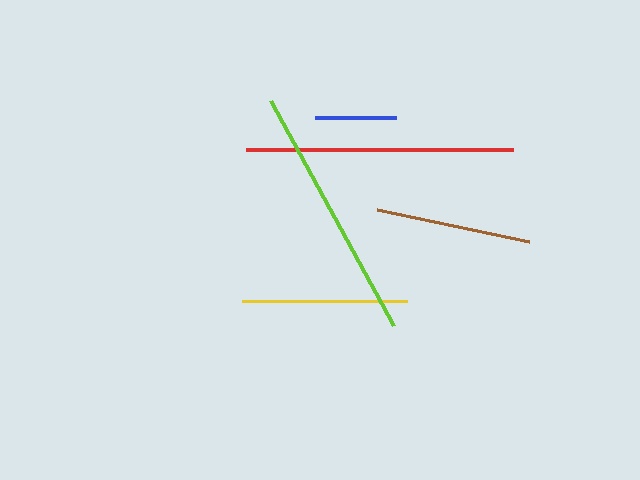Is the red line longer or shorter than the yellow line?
The red line is longer than the yellow line.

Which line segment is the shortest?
The blue line is the shortest at approximately 82 pixels.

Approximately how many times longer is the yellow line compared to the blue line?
The yellow line is approximately 2.0 times the length of the blue line.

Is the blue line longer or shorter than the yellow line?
The yellow line is longer than the blue line.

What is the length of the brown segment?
The brown segment is approximately 155 pixels long.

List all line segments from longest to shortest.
From longest to shortest: red, lime, yellow, brown, blue.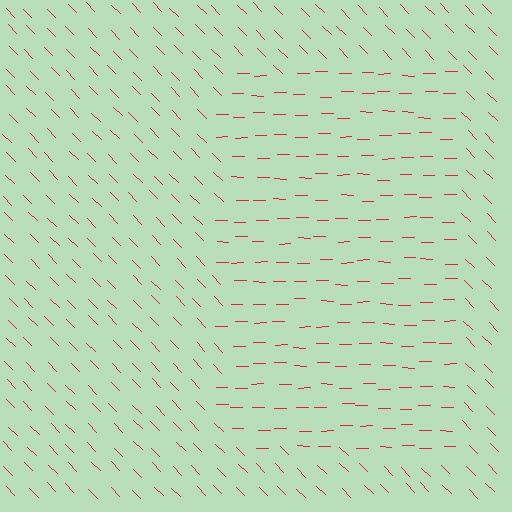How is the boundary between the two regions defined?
The boundary is defined purely by a change in line orientation (approximately 45 degrees difference). All lines are the same color and thickness.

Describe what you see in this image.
The image is filled with small red line segments. A rectangle region in the image has lines oriented differently from the surrounding lines, creating a visible texture boundary.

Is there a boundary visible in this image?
Yes, there is a texture boundary formed by a change in line orientation.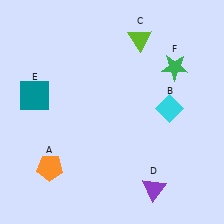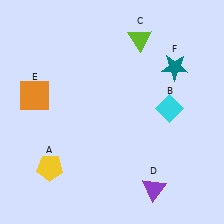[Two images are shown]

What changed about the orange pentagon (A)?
In Image 1, A is orange. In Image 2, it changed to yellow.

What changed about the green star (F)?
In Image 1, F is green. In Image 2, it changed to teal.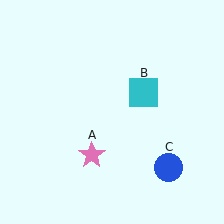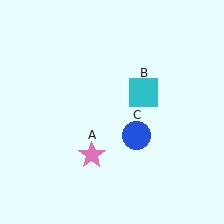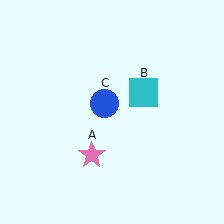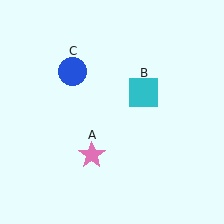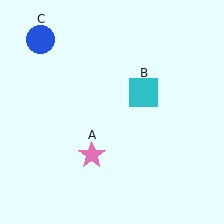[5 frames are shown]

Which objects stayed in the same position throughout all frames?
Pink star (object A) and cyan square (object B) remained stationary.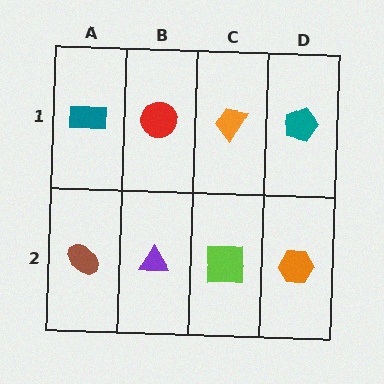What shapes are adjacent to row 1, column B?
A purple triangle (row 2, column B), a teal rectangle (row 1, column A), an orange trapezoid (row 1, column C).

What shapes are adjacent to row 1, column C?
A lime square (row 2, column C), a red circle (row 1, column B), a teal pentagon (row 1, column D).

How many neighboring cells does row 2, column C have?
3.